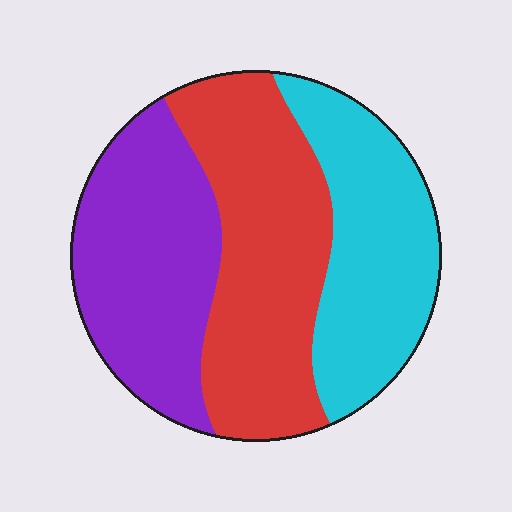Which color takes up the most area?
Red, at roughly 40%.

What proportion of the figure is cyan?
Cyan takes up about one third (1/3) of the figure.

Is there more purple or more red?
Red.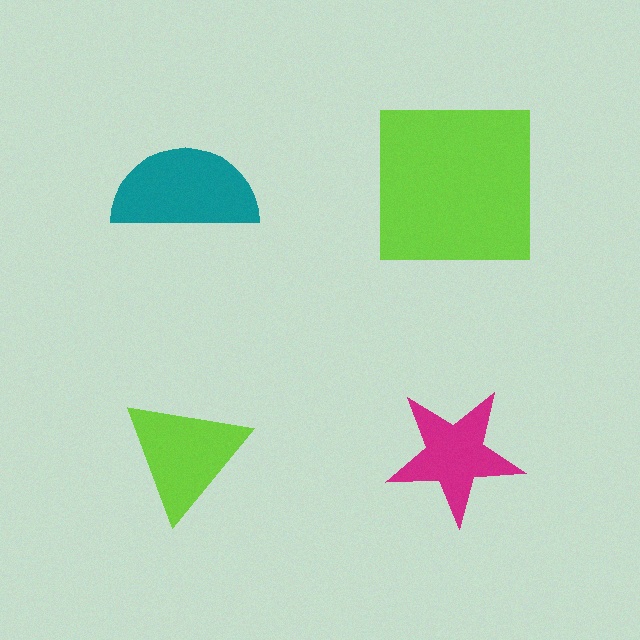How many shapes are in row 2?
2 shapes.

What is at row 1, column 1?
A teal semicircle.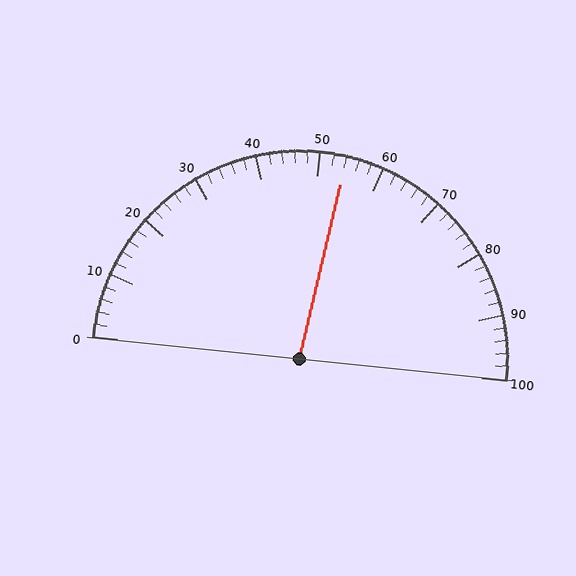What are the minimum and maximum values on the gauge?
The gauge ranges from 0 to 100.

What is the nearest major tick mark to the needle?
The nearest major tick mark is 50.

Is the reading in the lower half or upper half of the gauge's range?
The reading is in the upper half of the range (0 to 100).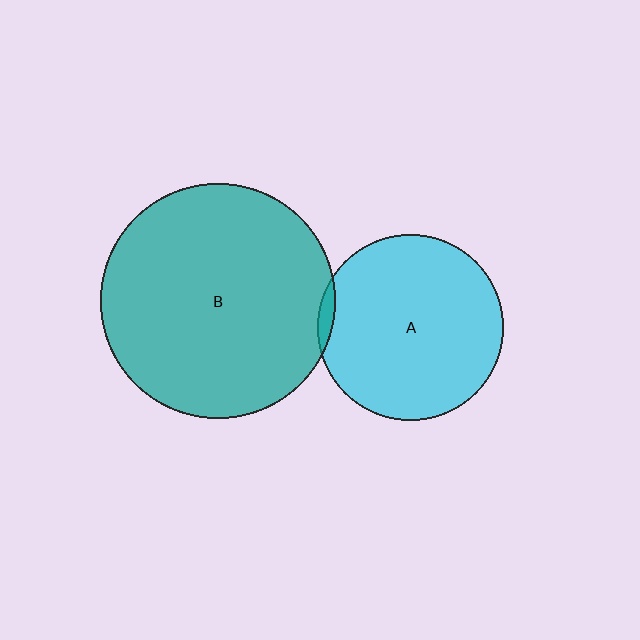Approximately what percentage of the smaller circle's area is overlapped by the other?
Approximately 5%.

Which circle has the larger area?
Circle B (teal).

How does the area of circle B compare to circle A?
Approximately 1.6 times.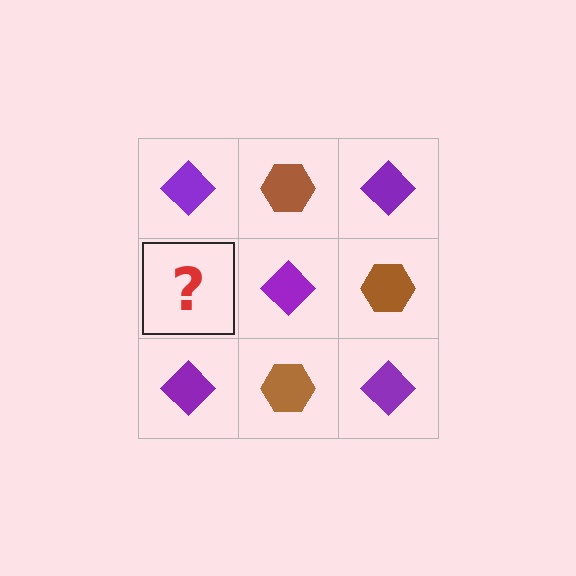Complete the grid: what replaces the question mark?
The question mark should be replaced with a brown hexagon.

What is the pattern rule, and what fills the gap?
The rule is that it alternates purple diamond and brown hexagon in a checkerboard pattern. The gap should be filled with a brown hexagon.